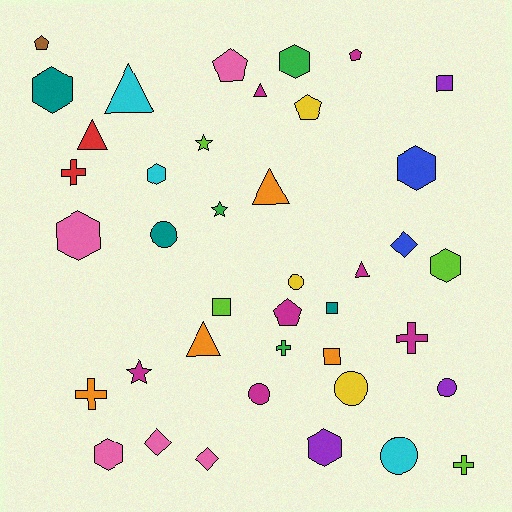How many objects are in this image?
There are 40 objects.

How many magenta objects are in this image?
There are 7 magenta objects.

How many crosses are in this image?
There are 5 crosses.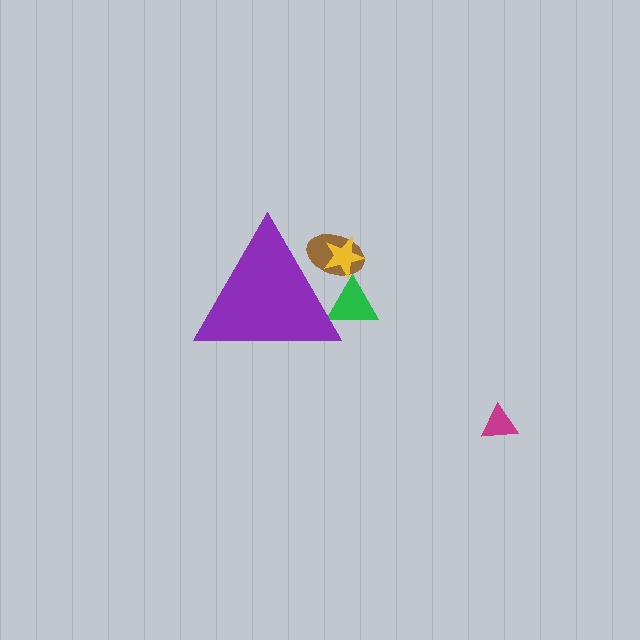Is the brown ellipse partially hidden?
Yes, the brown ellipse is partially hidden behind the purple triangle.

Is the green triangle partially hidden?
Yes, the green triangle is partially hidden behind the purple triangle.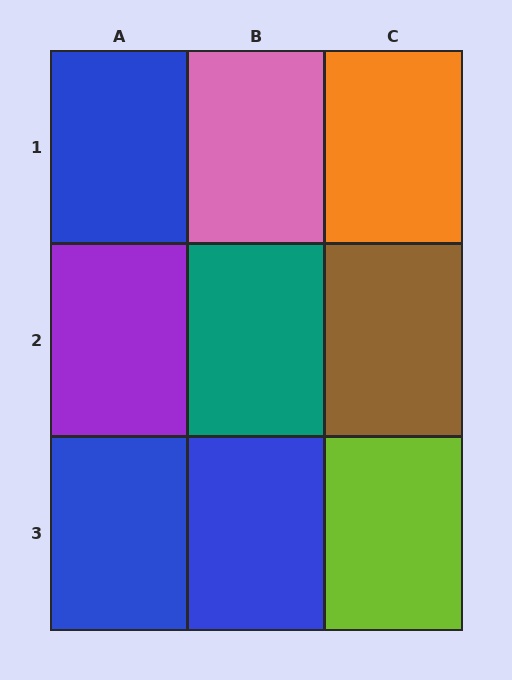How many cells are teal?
1 cell is teal.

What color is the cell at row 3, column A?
Blue.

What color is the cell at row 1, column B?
Pink.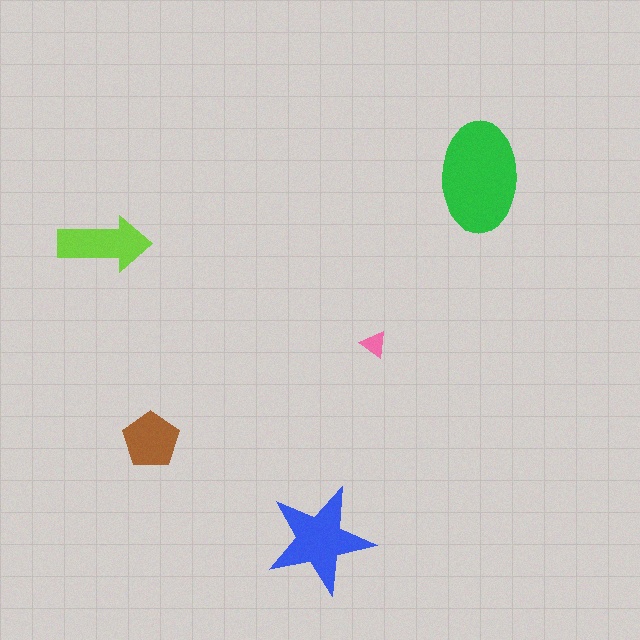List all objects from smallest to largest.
The pink triangle, the brown pentagon, the lime arrow, the blue star, the green ellipse.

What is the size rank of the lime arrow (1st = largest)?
3rd.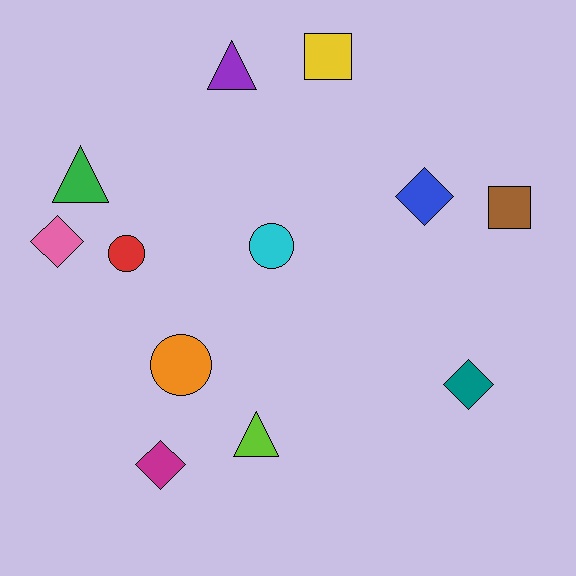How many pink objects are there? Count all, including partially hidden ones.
There is 1 pink object.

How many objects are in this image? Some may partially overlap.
There are 12 objects.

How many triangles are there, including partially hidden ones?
There are 3 triangles.